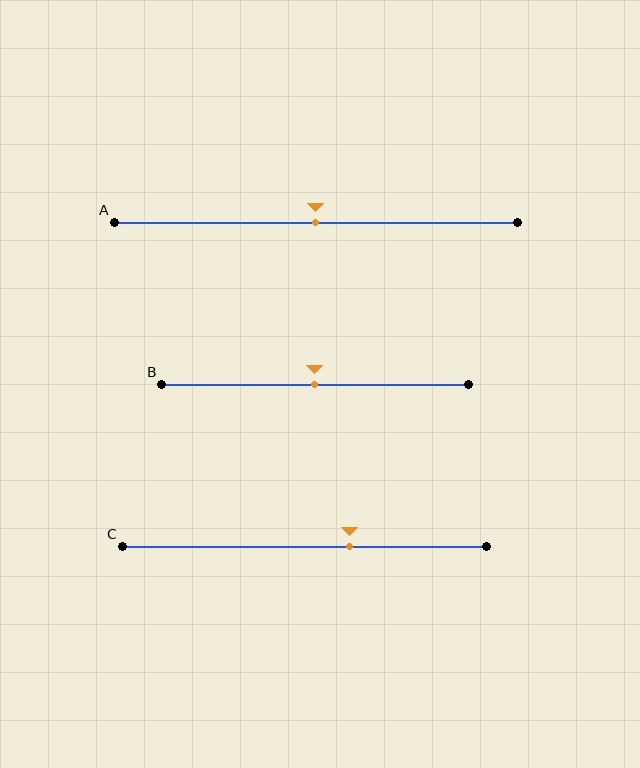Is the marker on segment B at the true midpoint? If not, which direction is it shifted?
Yes, the marker on segment B is at the true midpoint.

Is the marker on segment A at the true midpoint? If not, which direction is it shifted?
Yes, the marker on segment A is at the true midpoint.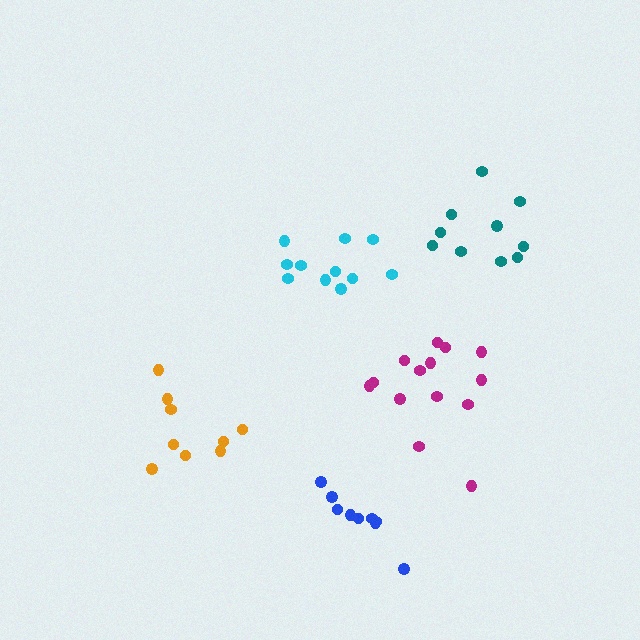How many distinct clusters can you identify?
There are 5 distinct clusters.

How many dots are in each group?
Group 1: 14 dots, Group 2: 11 dots, Group 3: 10 dots, Group 4: 9 dots, Group 5: 9 dots (53 total).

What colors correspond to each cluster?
The clusters are colored: magenta, cyan, teal, orange, blue.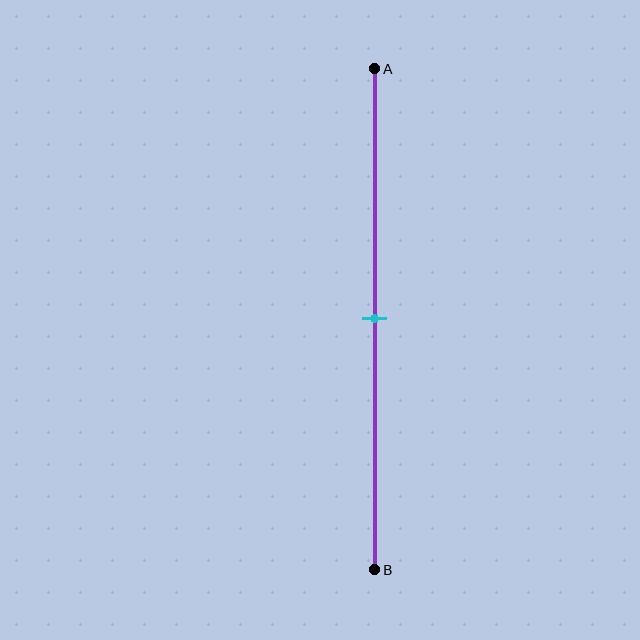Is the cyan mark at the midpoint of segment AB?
Yes, the mark is approximately at the midpoint.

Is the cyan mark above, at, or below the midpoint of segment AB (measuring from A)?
The cyan mark is approximately at the midpoint of segment AB.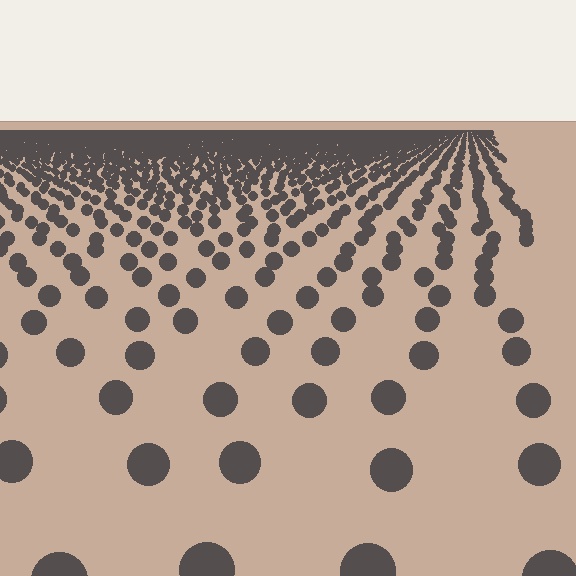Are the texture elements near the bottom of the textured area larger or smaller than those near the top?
Larger. Near the bottom, elements are closer to the viewer and appear at a bigger on-screen size.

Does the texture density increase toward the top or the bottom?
Density increases toward the top.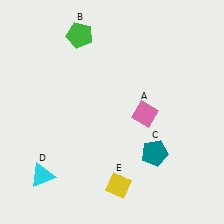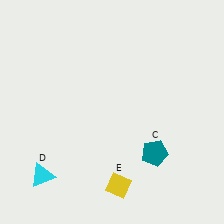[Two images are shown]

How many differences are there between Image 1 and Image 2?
There are 2 differences between the two images.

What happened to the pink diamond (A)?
The pink diamond (A) was removed in Image 2. It was in the bottom-right area of Image 1.